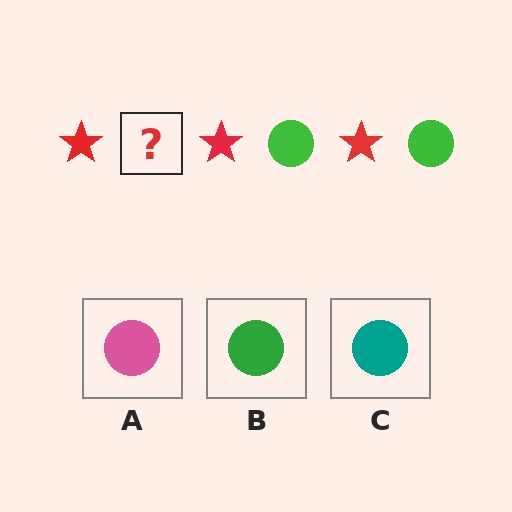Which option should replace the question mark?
Option B.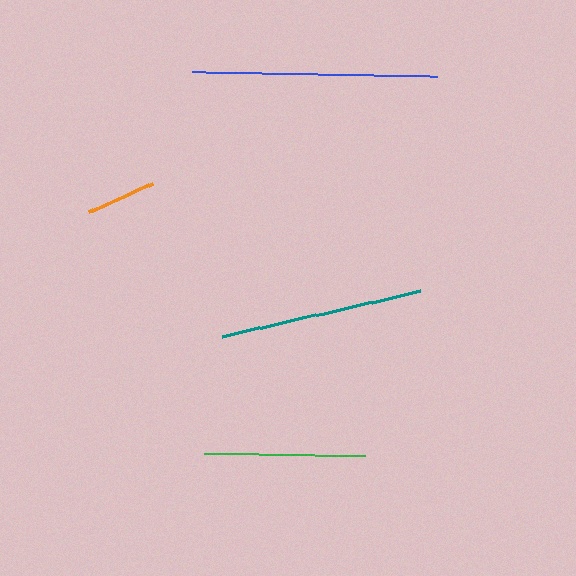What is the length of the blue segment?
The blue segment is approximately 245 pixels long.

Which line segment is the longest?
The blue line is the longest at approximately 245 pixels.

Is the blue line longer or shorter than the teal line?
The blue line is longer than the teal line.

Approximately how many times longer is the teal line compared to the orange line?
The teal line is approximately 2.9 times the length of the orange line.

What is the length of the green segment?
The green segment is approximately 161 pixels long.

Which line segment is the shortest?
The orange line is the shortest at approximately 69 pixels.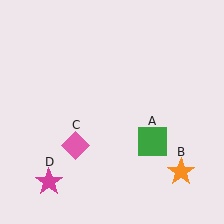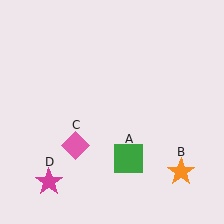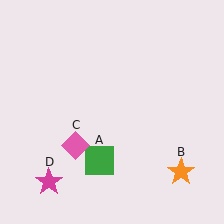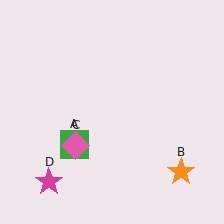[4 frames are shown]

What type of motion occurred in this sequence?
The green square (object A) rotated clockwise around the center of the scene.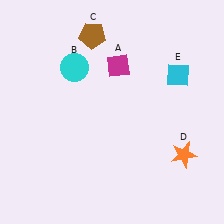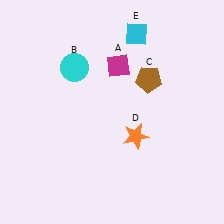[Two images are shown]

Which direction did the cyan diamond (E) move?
The cyan diamond (E) moved left.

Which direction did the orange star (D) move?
The orange star (D) moved left.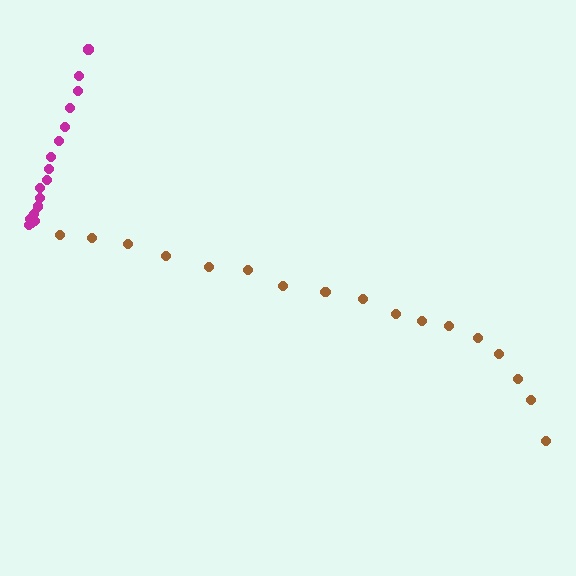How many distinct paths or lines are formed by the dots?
There are 2 distinct paths.